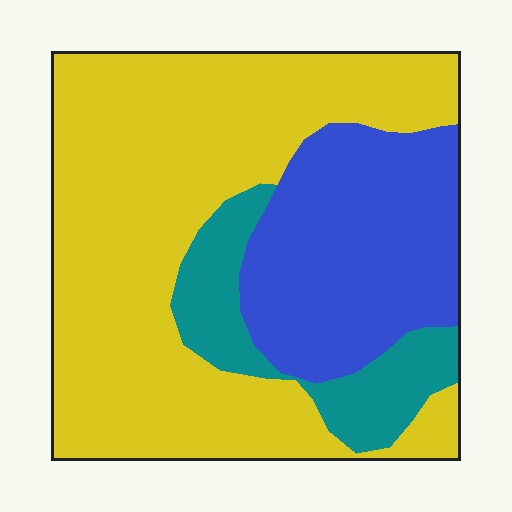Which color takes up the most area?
Yellow, at roughly 60%.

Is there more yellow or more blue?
Yellow.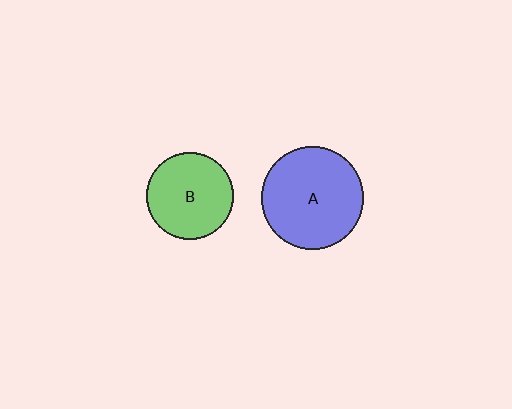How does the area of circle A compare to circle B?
Approximately 1.4 times.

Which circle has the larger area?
Circle A (blue).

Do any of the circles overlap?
No, none of the circles overlap.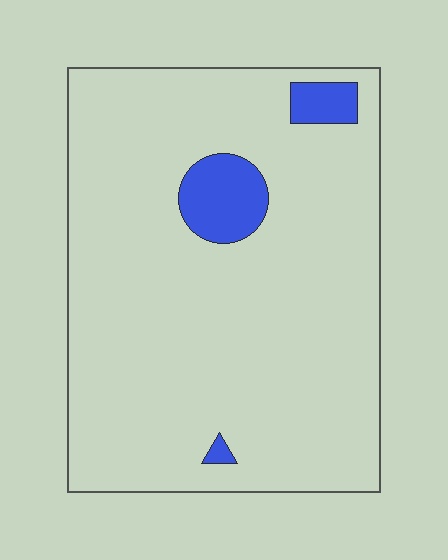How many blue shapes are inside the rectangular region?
3.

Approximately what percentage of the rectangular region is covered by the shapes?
Approximately 5%.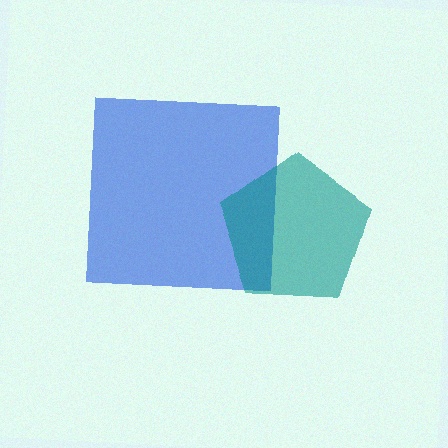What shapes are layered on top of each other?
The layered shapes are: a blue square, a teal pentagon.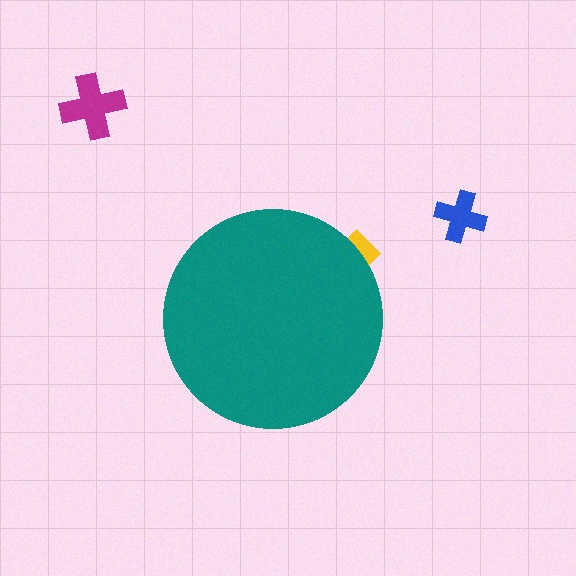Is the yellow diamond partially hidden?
Yes, the yellow diamond is partially hidden behind the teal circle.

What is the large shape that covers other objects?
A teal circle.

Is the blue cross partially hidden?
No, the blue cross is fully visible.